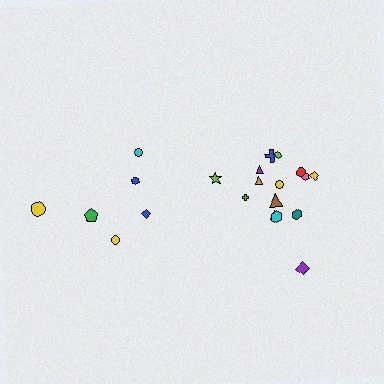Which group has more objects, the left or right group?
The right group.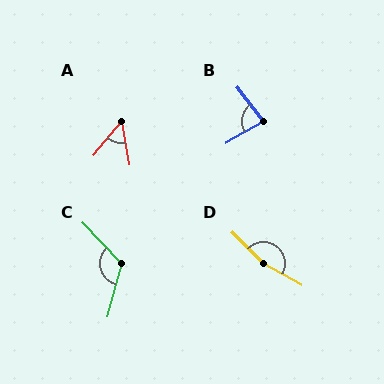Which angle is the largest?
D, at approximately 165 degrees.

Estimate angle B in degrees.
Approximately 81 degrees.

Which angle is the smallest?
A, at approximately 50 degrees.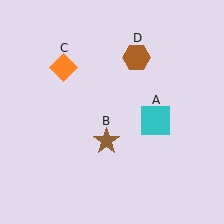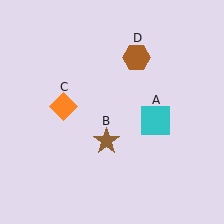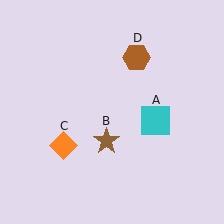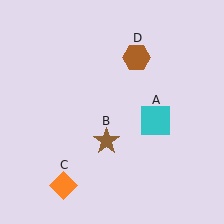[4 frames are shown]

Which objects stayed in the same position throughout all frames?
Cyan square (object A) and brown star (object B) and brown hexagon (object D) remained stationary.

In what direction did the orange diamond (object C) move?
The orange diamond (object C) moved down.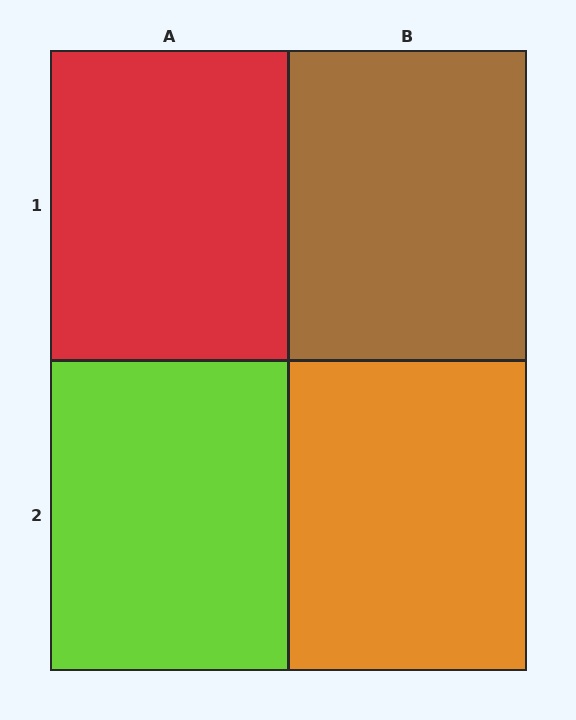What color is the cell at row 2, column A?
Lime.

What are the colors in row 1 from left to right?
Red, brown.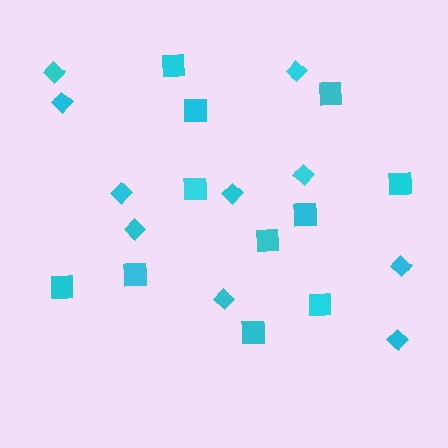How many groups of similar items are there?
There are 2 groups: one group of squares (11) and one group of diamonds (10).